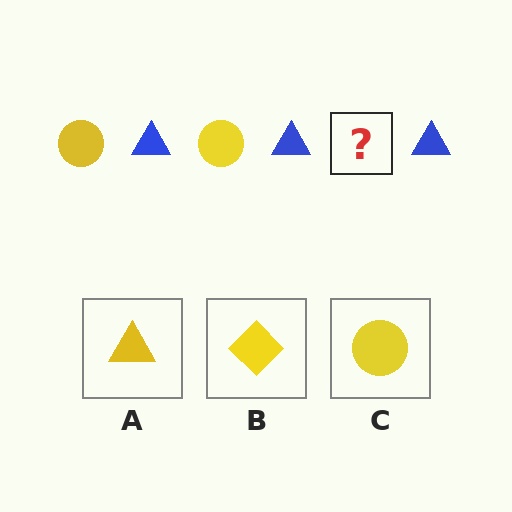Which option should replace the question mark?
Option C.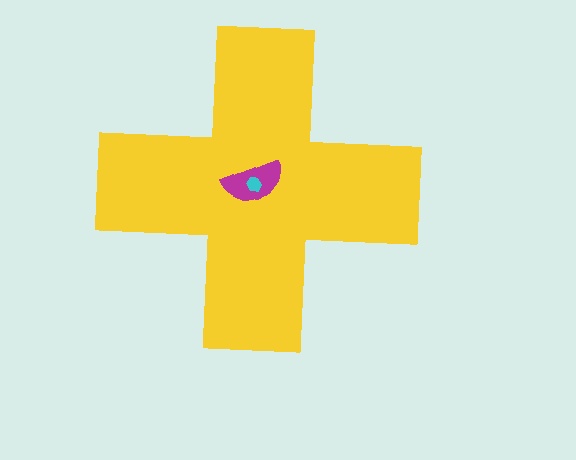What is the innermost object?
The cyan hexagon.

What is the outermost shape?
The yellow cross.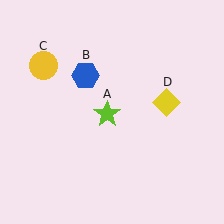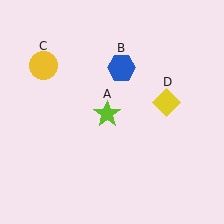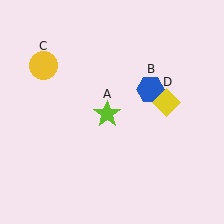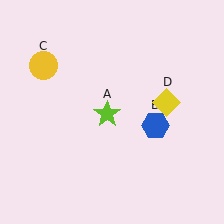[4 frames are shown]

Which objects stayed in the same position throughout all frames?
Lime star (object A) and yellow circle (object C) and yellow diamond (object D) remained stationary.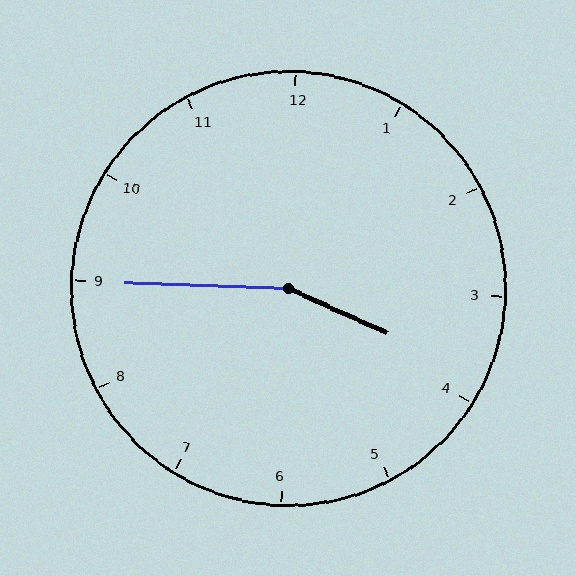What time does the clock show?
3:45.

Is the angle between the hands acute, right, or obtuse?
It is obtuse.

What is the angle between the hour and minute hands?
Approximately 158 degrees.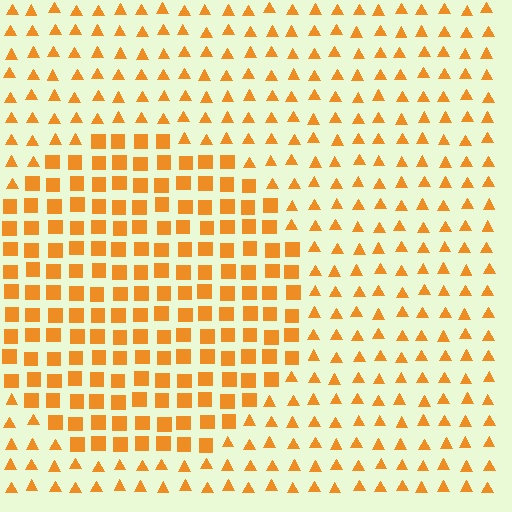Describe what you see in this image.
The image is filled with small orange elements arranged in a uniform grid. A circle-shaped region contains squares, while the surrounding area contains triangles. The boundary is defined purely by the change in element shape.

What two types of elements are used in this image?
The image uses squares inside the circle region and triangles outside it.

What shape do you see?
I see a circle.